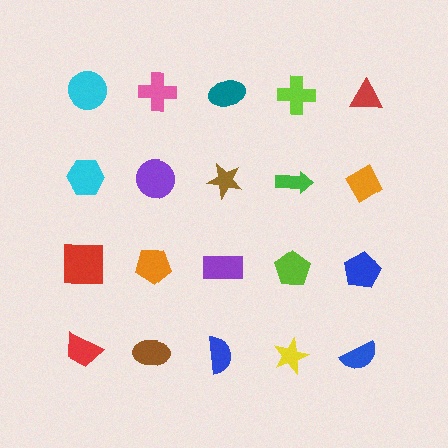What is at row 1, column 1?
A cyan circle.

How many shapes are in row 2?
5 shapes.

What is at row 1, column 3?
A teal ellipse.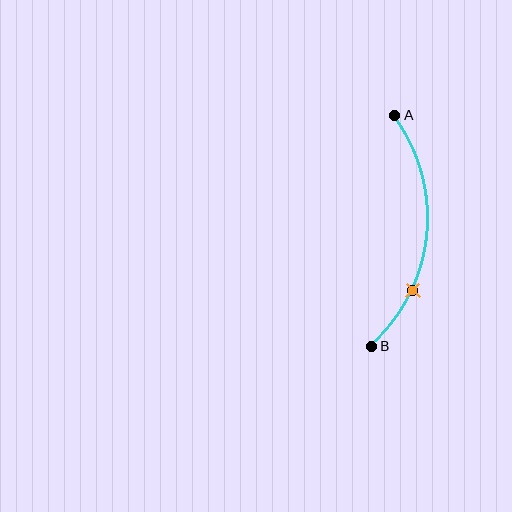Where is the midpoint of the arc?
The arc midpoint is the point on the curve farthest from the straight line joining A and B. It sits to the right of that line.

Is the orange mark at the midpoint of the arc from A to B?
No. The orange mark lies on the arc but is closer to endpoint B. The arc midpoint would be at the point on the curve equidistant along the arc from both A and B.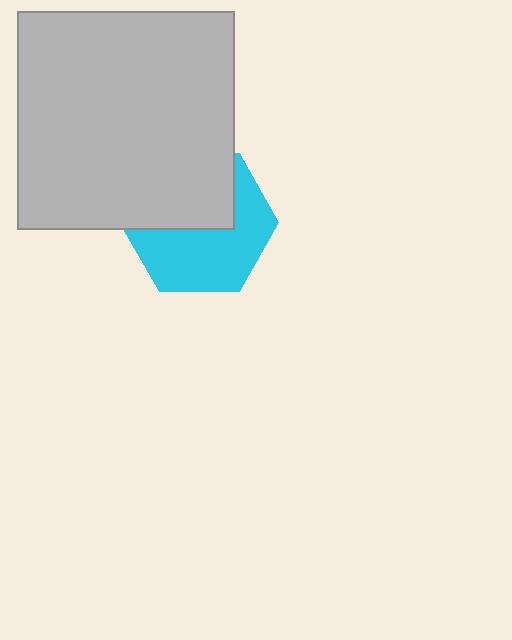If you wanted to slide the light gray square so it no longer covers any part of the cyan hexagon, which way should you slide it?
Slide it up — that is the most direct way to separate the two shapes.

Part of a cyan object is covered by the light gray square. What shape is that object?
It is a hexagon.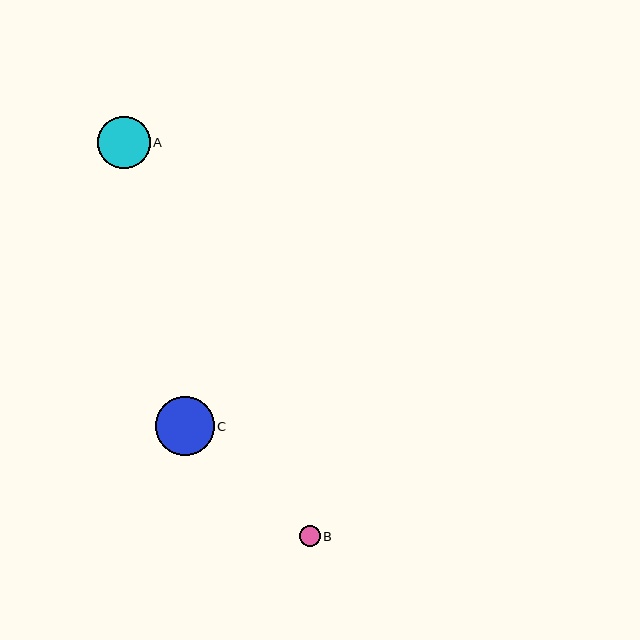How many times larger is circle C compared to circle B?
Circle C is approximately 2.9 times the size of circle B.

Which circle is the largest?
Circle C is the largest with a size of approximately 59 pixels.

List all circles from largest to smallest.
From largest to smallest: C, A, B.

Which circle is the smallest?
Circle B is the smallest with a size of approximately 21 pixels.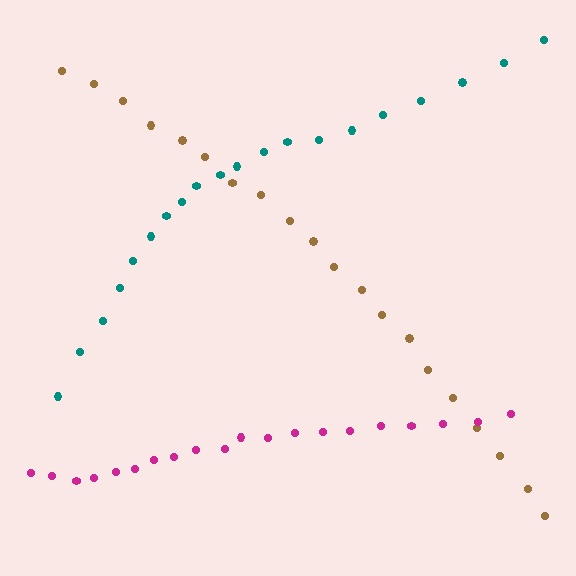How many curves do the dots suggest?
There are 3 distinct paths.